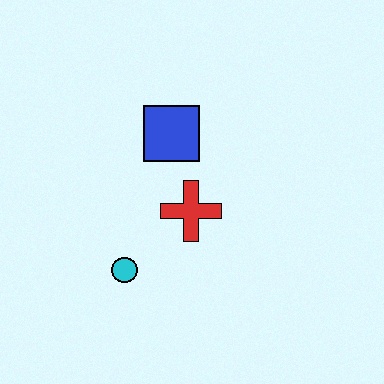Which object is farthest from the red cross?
The cyan circle is farthest from the red cross.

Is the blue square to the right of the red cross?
No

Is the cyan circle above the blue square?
No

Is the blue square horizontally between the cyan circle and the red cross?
Yes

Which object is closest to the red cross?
The blue square is closest to the red cross.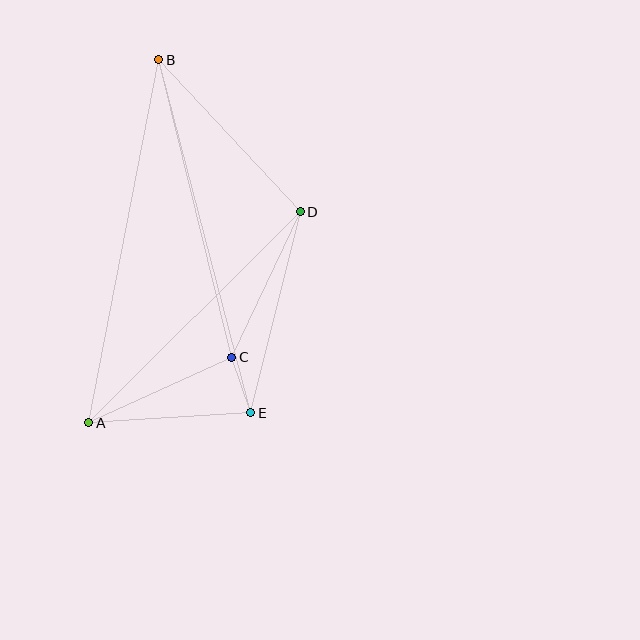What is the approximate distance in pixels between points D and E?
The distance between D and E is approximately 207 pixels.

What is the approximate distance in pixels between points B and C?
The distance between B and C is approximately 306 pixels.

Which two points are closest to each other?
Points C and E are closest to each other.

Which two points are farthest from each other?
Points A and B are farthest from each other.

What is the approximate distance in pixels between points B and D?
The distance between B and D is approximately 208 pixels.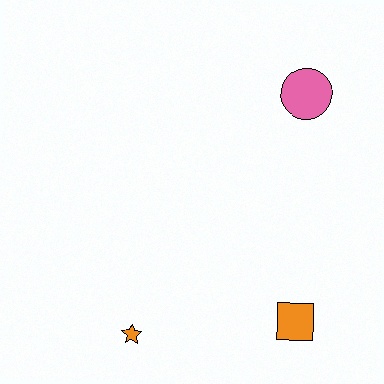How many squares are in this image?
There is 1 square.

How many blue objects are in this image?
There are no blue objects.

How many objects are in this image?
There are 3 objects.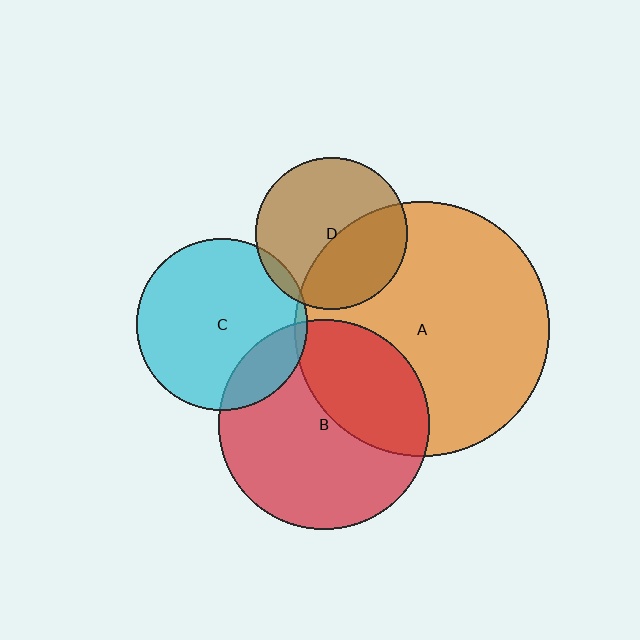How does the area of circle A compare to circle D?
Approximately 2.8 times.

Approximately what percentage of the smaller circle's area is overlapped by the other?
Approximately 40%.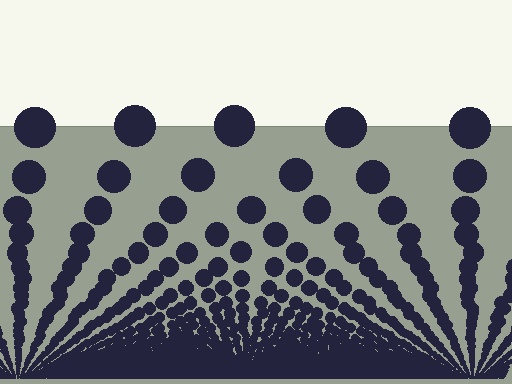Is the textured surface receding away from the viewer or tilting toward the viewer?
The surface appears to tilt toward the viewer. Texture elements get larger and sparser toward the top.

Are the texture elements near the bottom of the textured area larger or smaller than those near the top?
Smaller. The gradient is inverted — elements near the bottom are smaller and denser.